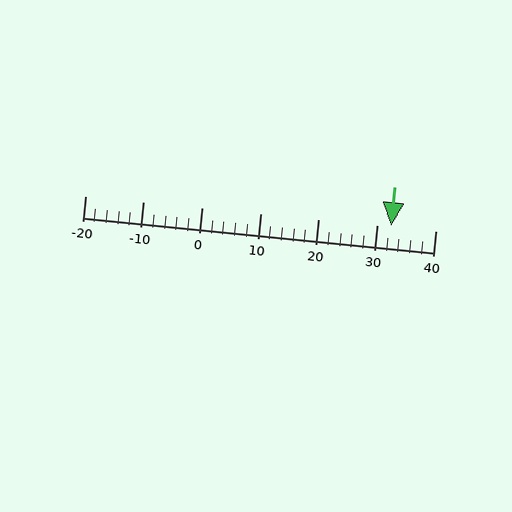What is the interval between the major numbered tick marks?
The major tick marks are spaced 10 units apart.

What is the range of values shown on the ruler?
The ruler shows values from -20 to 40.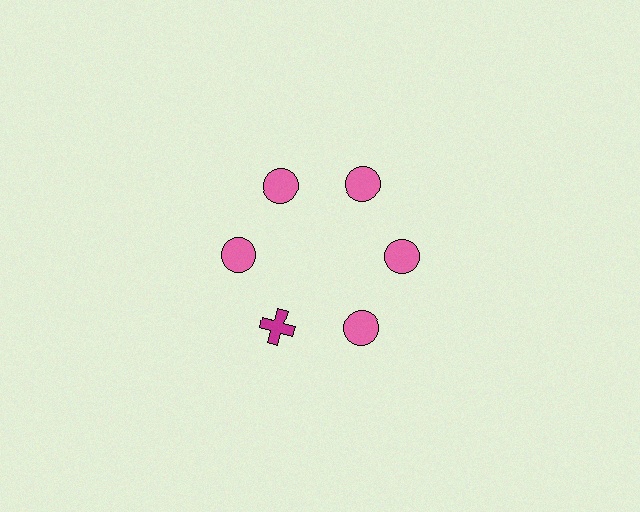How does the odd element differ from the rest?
It differs in both color (magenta instead of pink) and shape (cross instead of circle).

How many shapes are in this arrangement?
There are 6 shapes arranged in a ring pattern.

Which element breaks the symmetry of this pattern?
The magenta cross at roughly the 7 o'clock position breaks the symmetry. All other shapes are pink circles.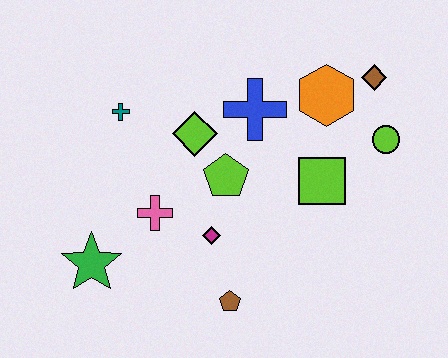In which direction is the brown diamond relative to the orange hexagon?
The brown diamond is to the right of the orange hexagon.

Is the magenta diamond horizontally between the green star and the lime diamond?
No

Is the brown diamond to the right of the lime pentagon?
Yes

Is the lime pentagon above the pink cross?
Yes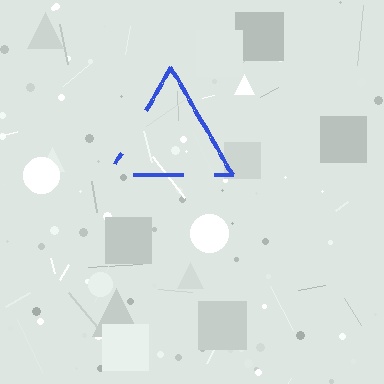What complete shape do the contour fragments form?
The contour fragments form a triangle.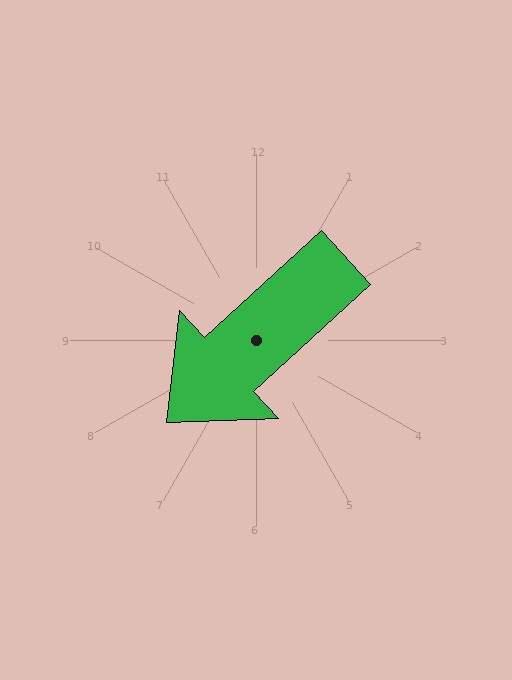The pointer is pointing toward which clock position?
Roughly 8 o'clock.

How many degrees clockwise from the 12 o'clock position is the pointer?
Approximately 228 degrees.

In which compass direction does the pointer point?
Southwest.